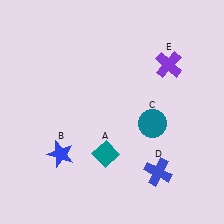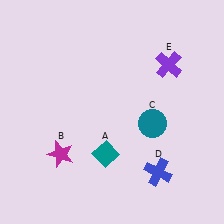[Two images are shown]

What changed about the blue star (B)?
In Image 1, B is blue. In Image 2, it changed to magenta.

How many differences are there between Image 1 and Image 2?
There is 1 difference between the two images.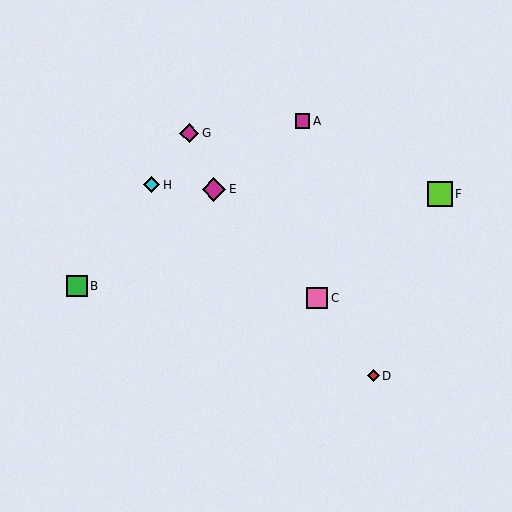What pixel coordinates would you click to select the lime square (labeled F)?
Click at (440, 194) to select the lime square F.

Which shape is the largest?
The lime square (labeled F) is the largest.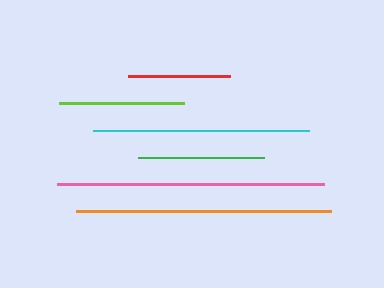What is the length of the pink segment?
The pink segment is approximately 267 pixels long.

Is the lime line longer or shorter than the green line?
The green line is longer than the lime line.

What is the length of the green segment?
The green segment is approximately 126 pixels long.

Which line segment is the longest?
The pink line is the longest at approximately 267 pixels.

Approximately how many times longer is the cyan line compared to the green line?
The cyan line is approximately 1.7 times the length of the green line.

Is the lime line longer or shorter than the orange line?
The orange line is longer than the lime line.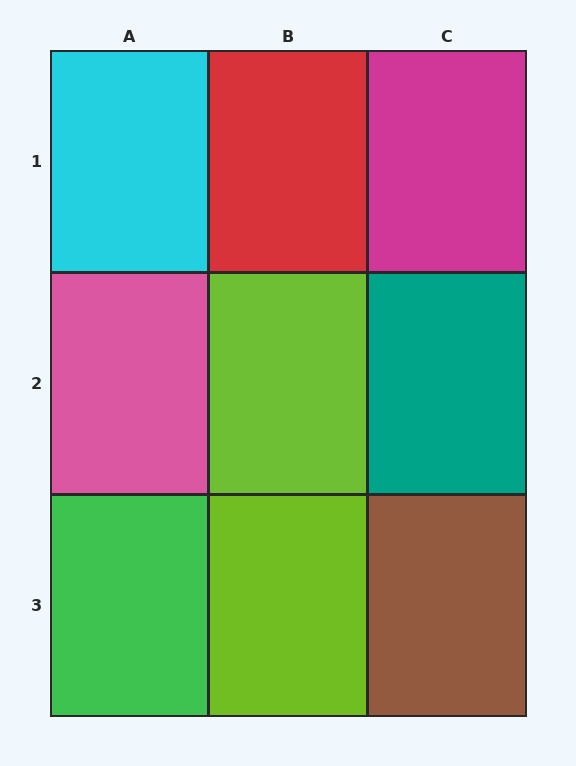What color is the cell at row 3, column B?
Lime.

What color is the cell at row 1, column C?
Magenta.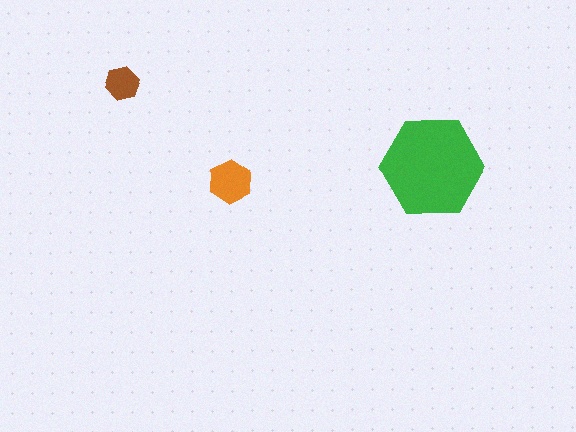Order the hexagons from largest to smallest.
the green one, the orange one, the brown one.